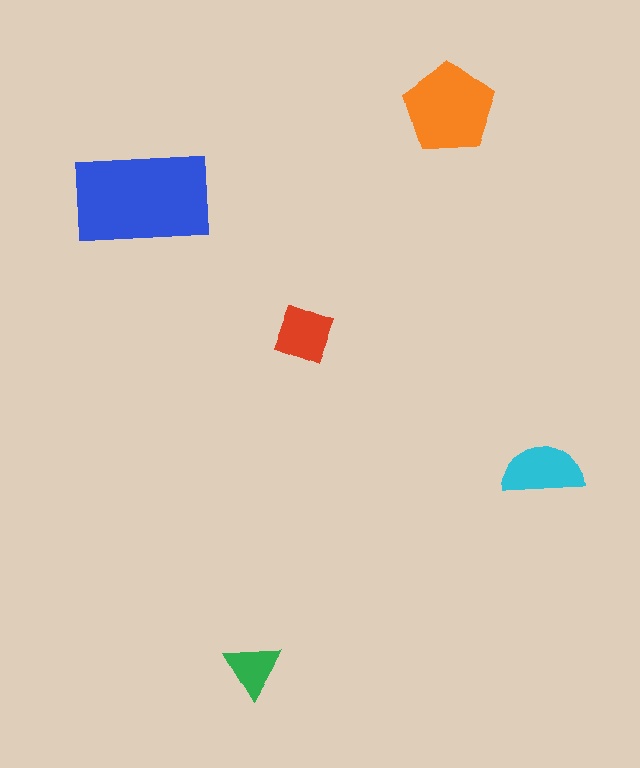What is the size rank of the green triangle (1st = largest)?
5th.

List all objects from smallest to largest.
The green triangle, the red square, the cyan semicircle, the orange pentagon, the blue rectangle.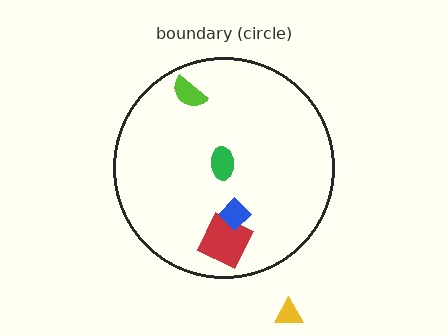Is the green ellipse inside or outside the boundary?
Inside.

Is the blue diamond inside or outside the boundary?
Inside.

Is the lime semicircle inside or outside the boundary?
Inside.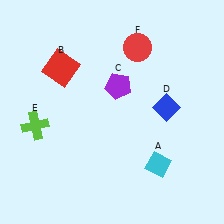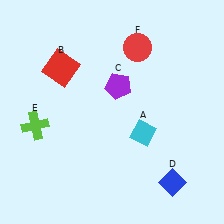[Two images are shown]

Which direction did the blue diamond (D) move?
The blue diamond (D) moved down.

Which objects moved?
The objects that moved are: the cyan diamond (A), the blue diamond (D).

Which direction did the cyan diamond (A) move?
The cyan diamond (A) moved up.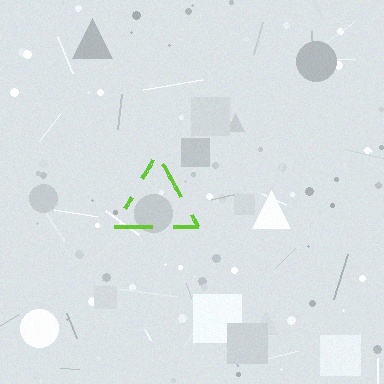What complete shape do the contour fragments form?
The contour fragments form a triangle.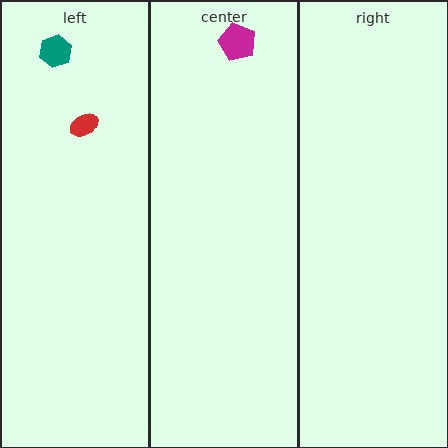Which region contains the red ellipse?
The left region.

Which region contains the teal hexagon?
The left region.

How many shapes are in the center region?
1.